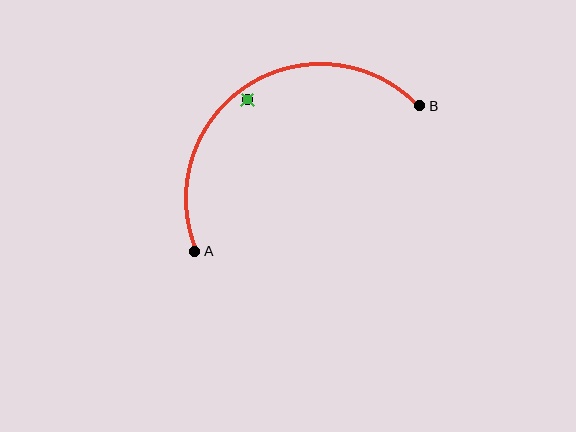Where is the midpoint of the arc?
The arc midpoint is the point on the curve farthest from the straight line joining A and B. It sits above that line.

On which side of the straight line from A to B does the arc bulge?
The arc bulges above the straight line connecting A and B.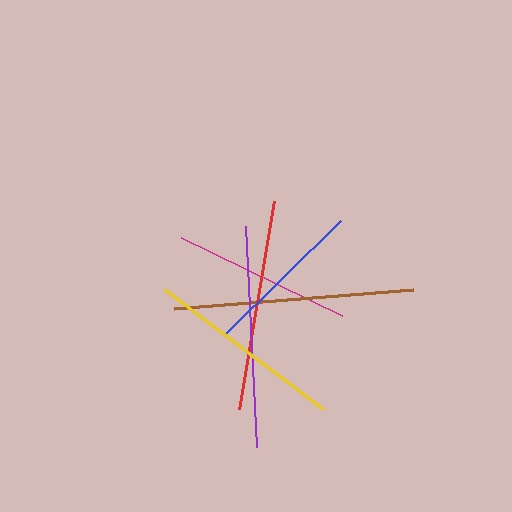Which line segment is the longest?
The brown line is the longest at approximately 240 pixels.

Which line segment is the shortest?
The blue line is the shortest at approximately 161 pixels.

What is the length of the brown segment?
The brown segment is approximately 240 pixels long.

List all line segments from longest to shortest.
From longest to shortest: brown, purple, red, yellow, magenta, blue.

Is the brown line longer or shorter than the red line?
The brown line is longer than the red line.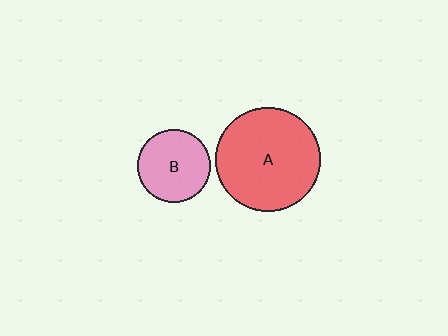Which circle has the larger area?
Circle A (red).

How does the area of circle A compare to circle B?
Approximately 2.1 times.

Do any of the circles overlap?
No, none of the circles overlap.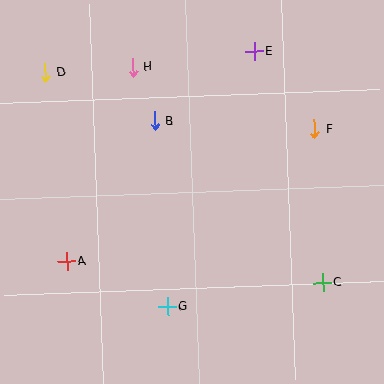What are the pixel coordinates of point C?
Point C is at (323, 283).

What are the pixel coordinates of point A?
Point A is at (66, 261).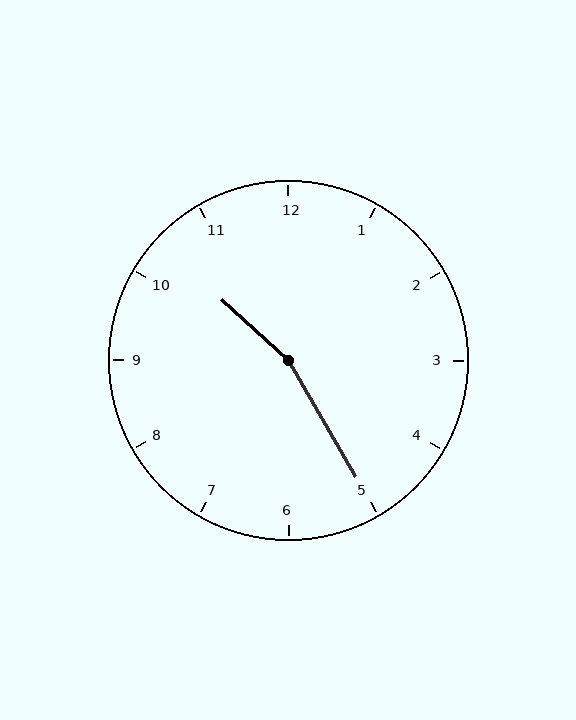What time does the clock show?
10:25.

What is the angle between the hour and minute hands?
Approximately 162 degrees.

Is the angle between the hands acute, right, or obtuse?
It is obtuse.